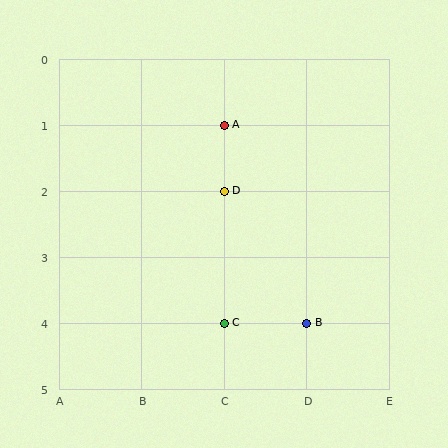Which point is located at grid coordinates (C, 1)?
Point A is at (C, 1).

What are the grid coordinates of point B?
Point B is at grid coordinates (D, 4).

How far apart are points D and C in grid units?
Points D and C are 2 rows apart.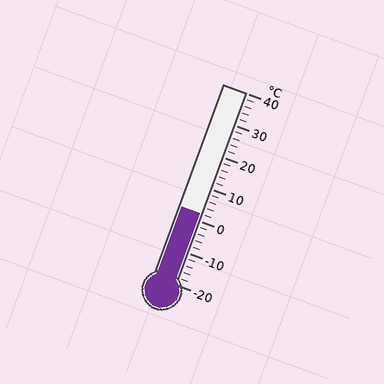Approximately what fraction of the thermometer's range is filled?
The thermometer is filled to approximately 35% of its range.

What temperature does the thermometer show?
The thermometer shows approximately 2°C.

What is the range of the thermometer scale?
The thermometer scale ranges from -20°C to 40°C.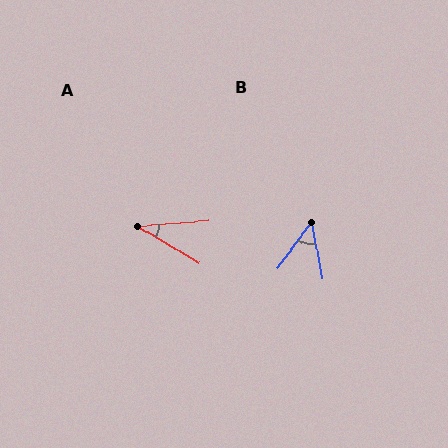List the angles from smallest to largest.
A (35°), B (48°).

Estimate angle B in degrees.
Approximately 48 degrees.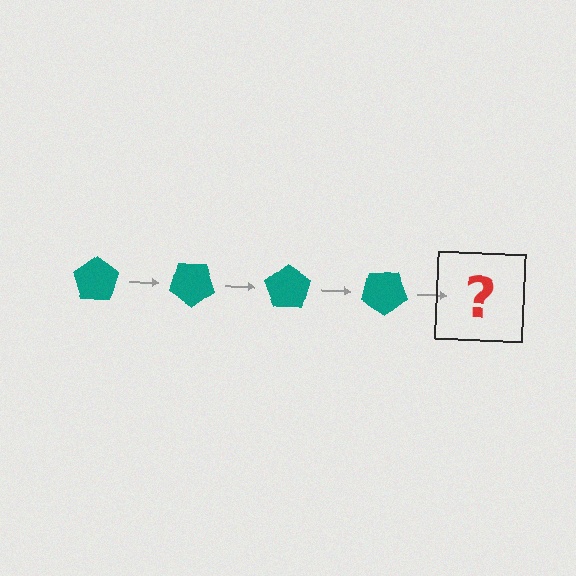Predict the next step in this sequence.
The next step is a teal pentagon rotated 140 degrees.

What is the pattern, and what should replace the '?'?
The pattern is that the pentagon rotates 35 degrees each step. The '?' should be a teal pentagon rotated 140 degrees.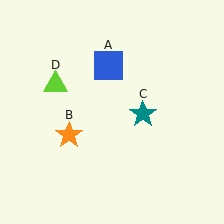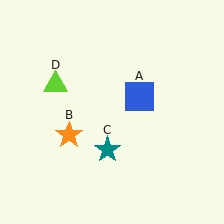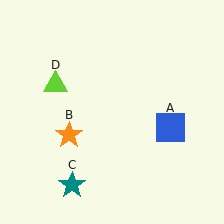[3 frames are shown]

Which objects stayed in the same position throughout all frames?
Orange star (object B) and lime triangle (object D) remained stationary.